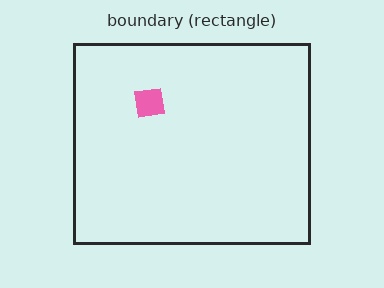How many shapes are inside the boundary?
1 inside, 0 outside.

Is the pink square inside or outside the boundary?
Inside.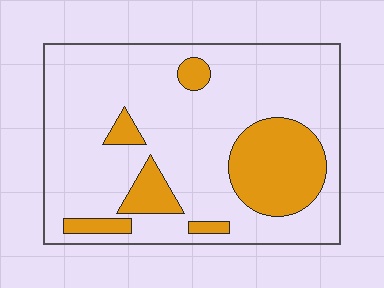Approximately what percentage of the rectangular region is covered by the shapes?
Approximately 20%.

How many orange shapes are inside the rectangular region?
6.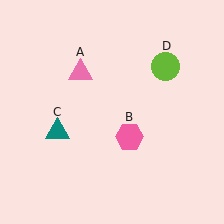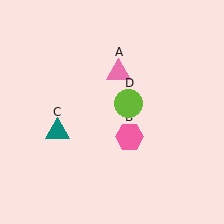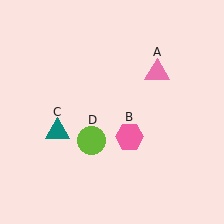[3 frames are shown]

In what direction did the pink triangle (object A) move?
The pink triangle (object A) moved right.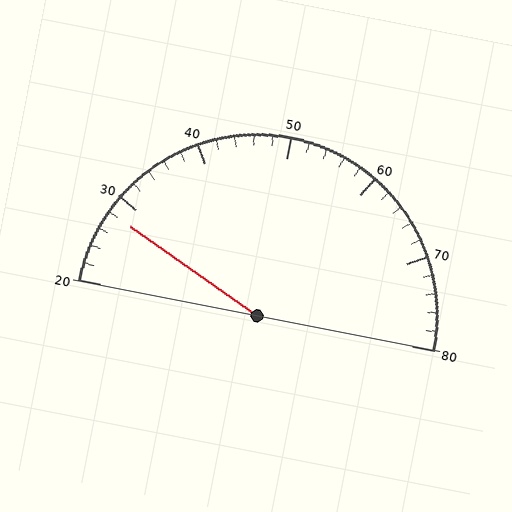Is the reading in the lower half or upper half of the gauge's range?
The reading is in the lower half of the range (20 to 80).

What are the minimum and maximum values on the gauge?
The gauge ranges from 20 to 80.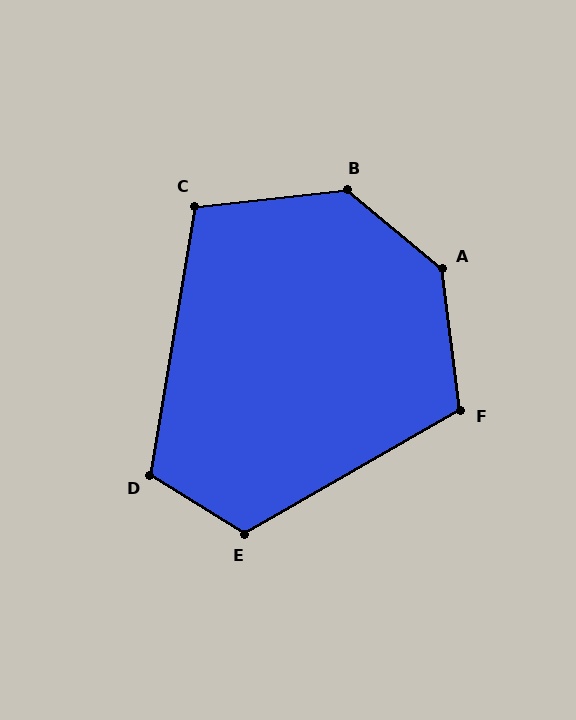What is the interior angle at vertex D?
Approximately 113 degrees (obtuse).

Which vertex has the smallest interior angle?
C, at approximately 106 degrees.